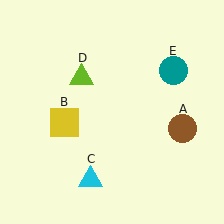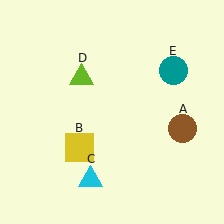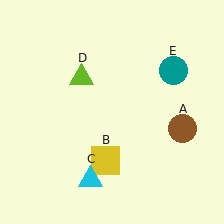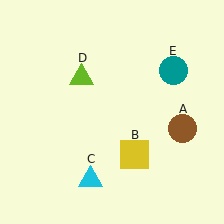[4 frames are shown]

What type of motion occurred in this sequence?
The yellow square (object B) rotated counterclockwise around the center of the scene.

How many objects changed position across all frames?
1 object changed position: yellow square (object B).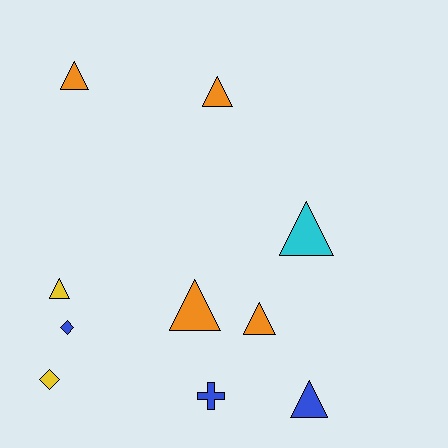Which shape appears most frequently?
Triangle, with 7 objects.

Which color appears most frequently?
Orange, with 4 objects.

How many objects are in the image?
There are 10 objects.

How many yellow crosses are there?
There are no yellow crosses.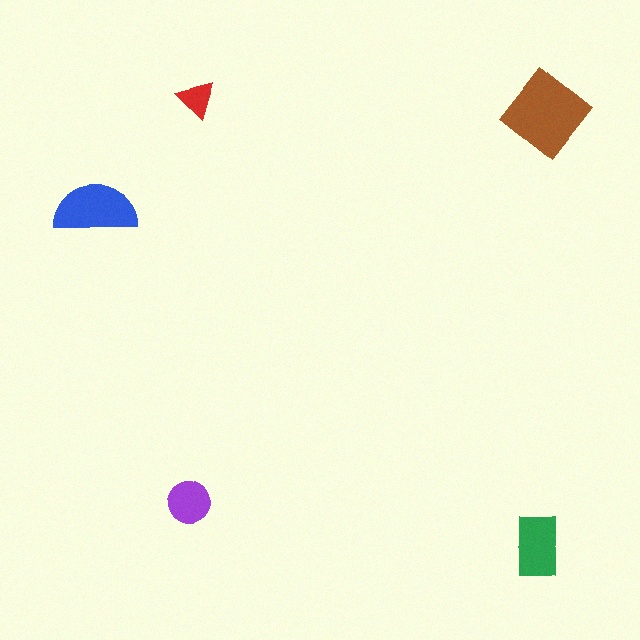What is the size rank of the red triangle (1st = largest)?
5th.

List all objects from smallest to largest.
The red triangle, the purple circle, the green rectangle, the blue semicircle, the brown diamond.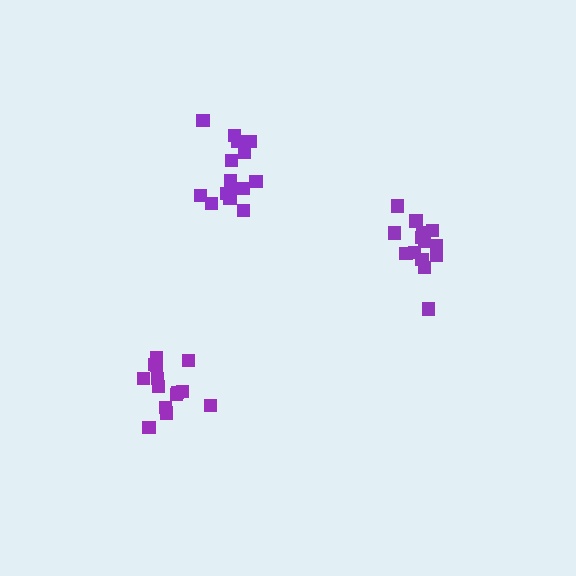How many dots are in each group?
Group 1: 14 dots, Group 2: 14 dots, Group 3: 15 dots (43 total).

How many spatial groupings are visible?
There are 3 spatial groupings.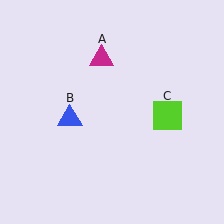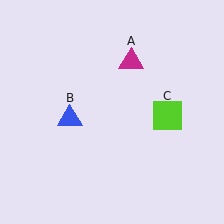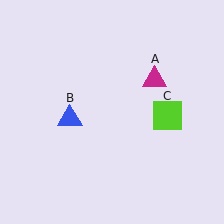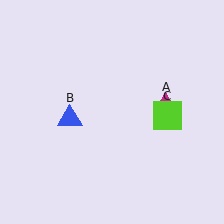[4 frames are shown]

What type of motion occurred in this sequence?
The magenta triangle (object A) rotated clockwise around the center of the scene.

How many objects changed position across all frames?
1 object changed position: magenta triangle (object A).